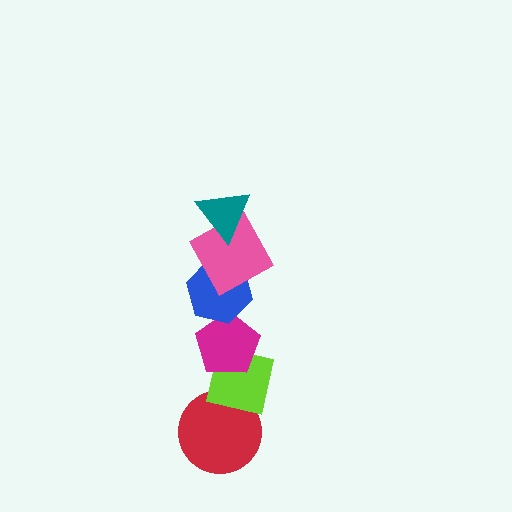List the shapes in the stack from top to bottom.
From top to bottom: the teal triangle, the pink square, the blue hexagon, the magenta pentagon, the lime square, the red circle.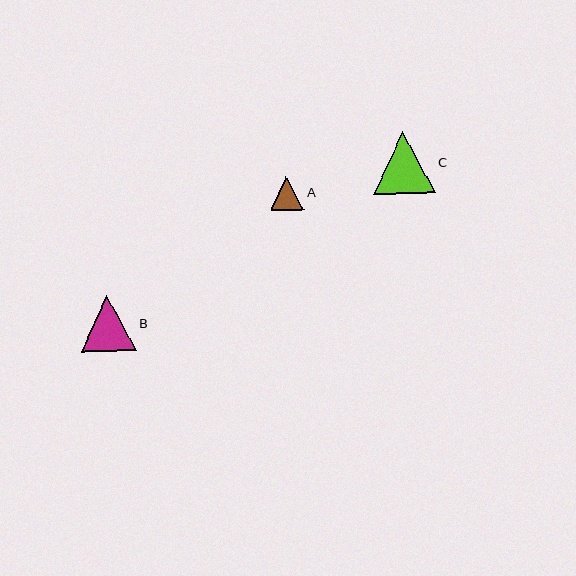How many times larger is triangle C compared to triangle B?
Triangle C is approximately 1.1 times the size of triangle B.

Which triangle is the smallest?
Triangle A is the smallest with a size of approximately 34 pixels.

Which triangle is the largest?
Triangle C is the largest with a size of approximately 62 pixels.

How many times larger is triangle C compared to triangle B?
Triangle C is approximately 1.1 times the size of triangle B.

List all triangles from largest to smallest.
From largest to smallest: C, B, A.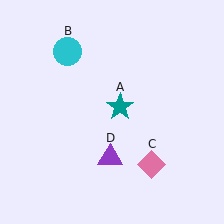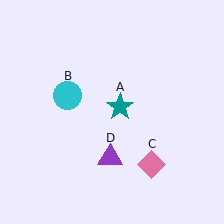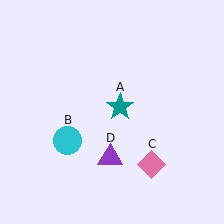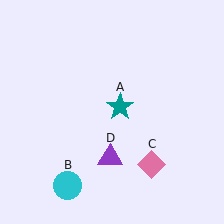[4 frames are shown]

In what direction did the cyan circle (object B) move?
The cyan circle (object B) moved down.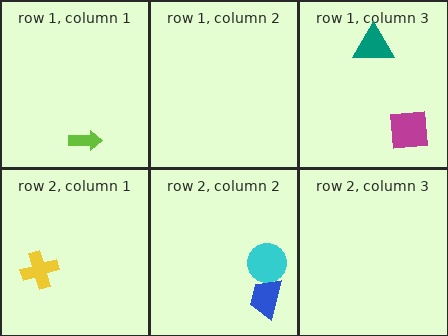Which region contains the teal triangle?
The row 1, column 3 region.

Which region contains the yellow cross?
The row 2, column 1 region.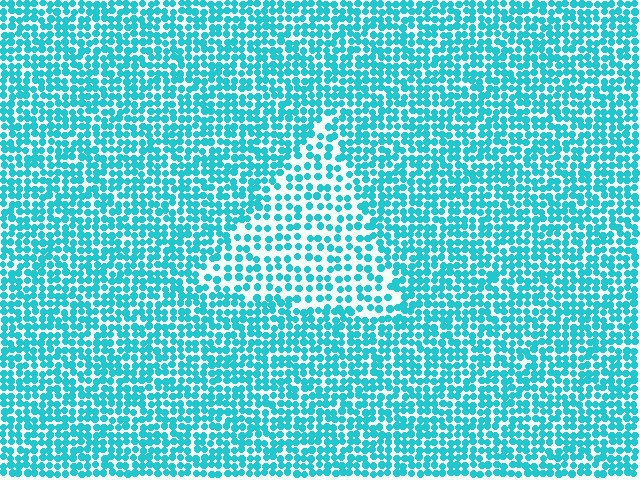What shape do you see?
I see a triangle.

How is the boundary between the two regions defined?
The boundary is defined by a change in element density (approximately 1.7x ratio). All elements are the same color, size, and shape.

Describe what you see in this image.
The image contains small cyan elements arranged at two different densities. A triangle-shaped region is visible where the elements are less densely packed than the surrounding area.